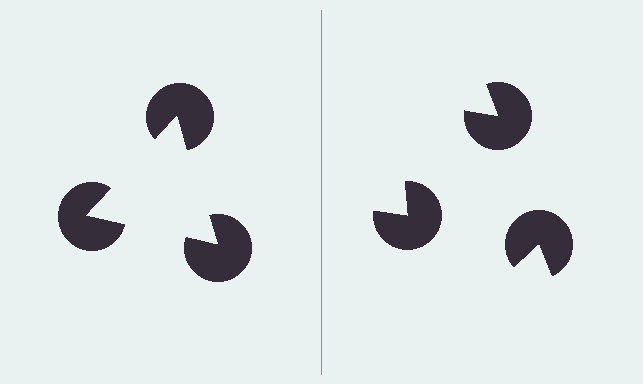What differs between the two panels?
The pac-man discs are positioned identically on both sides; only the wedge orientations differ. On the left they align to a triangle; on the right they are misaligned.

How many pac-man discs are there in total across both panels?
6 — 3 on each side.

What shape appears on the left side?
An illusory triangle.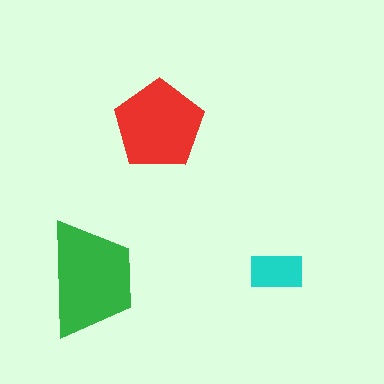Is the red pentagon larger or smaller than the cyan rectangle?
Larger.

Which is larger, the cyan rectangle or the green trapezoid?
The green trapezoid.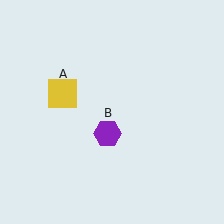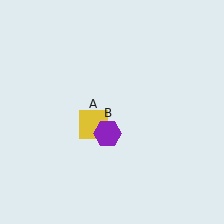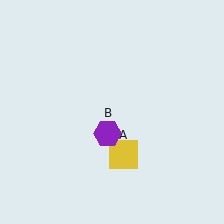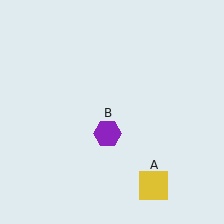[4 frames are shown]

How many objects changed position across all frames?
1 object changed position: yellow square (object A).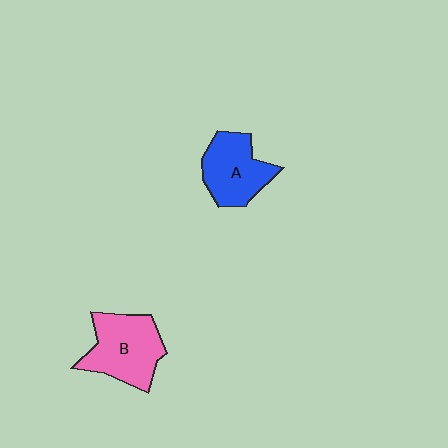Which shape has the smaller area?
Shape A (blue).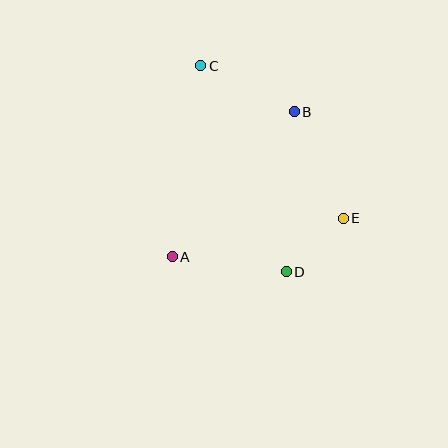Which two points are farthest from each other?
Points C and D are farthest from each other.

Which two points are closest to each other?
Points D and E are closest to each other.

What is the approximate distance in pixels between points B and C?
The distance between B and C is approximately 104 pixels.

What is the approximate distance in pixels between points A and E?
The distance between A and E is approximately 175 pixels.